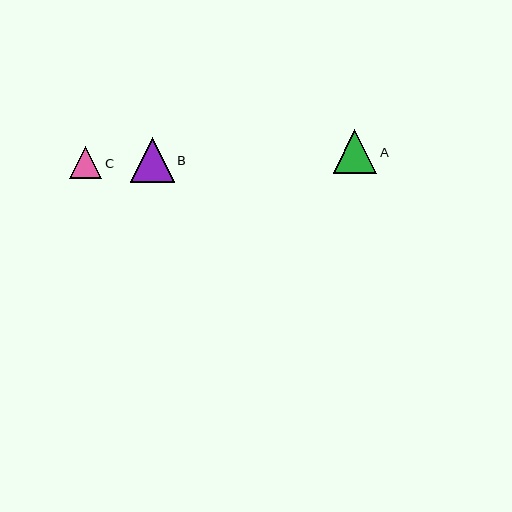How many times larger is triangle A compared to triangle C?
Triangle A is approximately 1.3 times the size of triangle C.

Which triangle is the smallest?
Triangle C is the smallest with a size of approximately 33 pixels.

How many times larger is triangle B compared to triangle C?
Triangle B is approximately 1.4 times the size of triangle C.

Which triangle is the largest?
Triangle B is the largest with a size of approximately 44 pixels.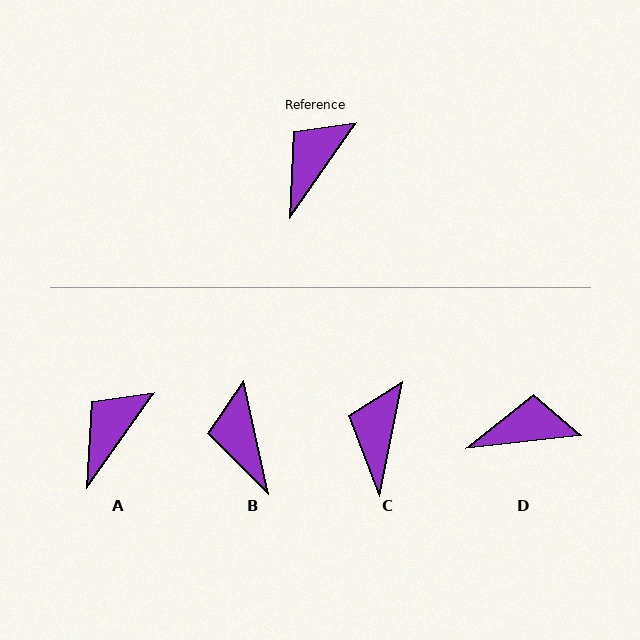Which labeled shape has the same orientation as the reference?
A.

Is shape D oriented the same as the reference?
No, it is off by about 48 degrees.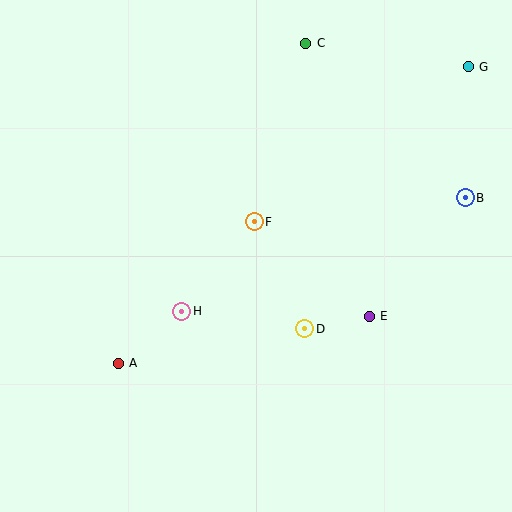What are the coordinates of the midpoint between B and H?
The midpoint between B and H is at (323, 255).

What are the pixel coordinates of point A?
Point A is at (118, 363).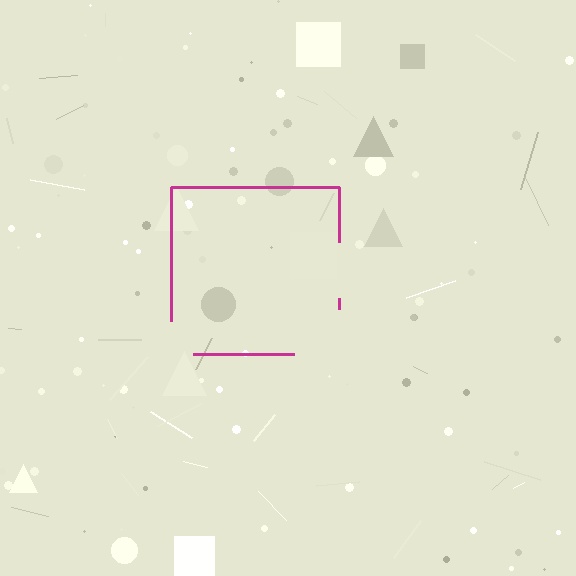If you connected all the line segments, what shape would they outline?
They would outline a square.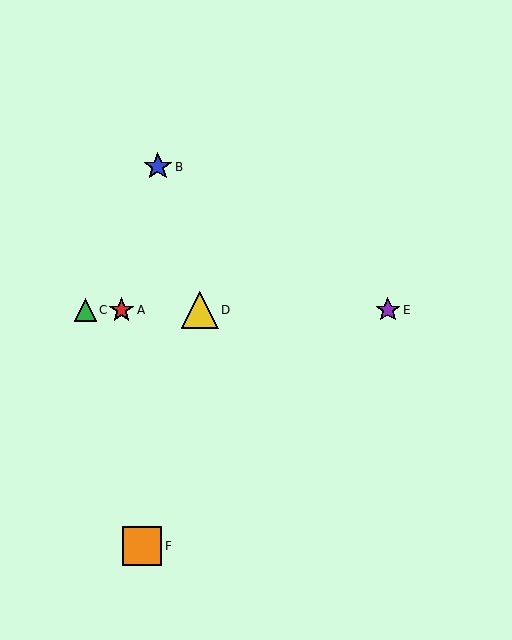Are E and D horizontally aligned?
Yes, both are at y≈310.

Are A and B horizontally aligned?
No, A is at y≈310 and B is at y≈167.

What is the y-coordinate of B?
Object B is at y≈167.